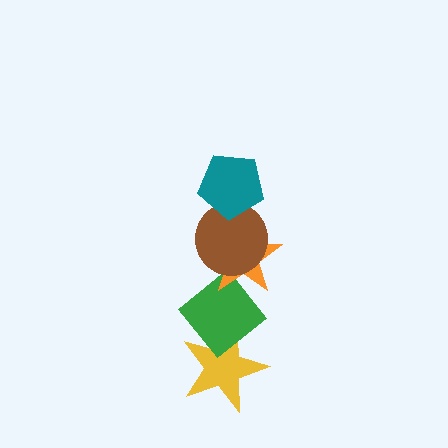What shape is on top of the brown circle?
The teal pentagon is on top of the brown circle.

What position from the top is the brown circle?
The brown circle is 2nd from the top.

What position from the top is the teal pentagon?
The teal pentagon is 1st from the top.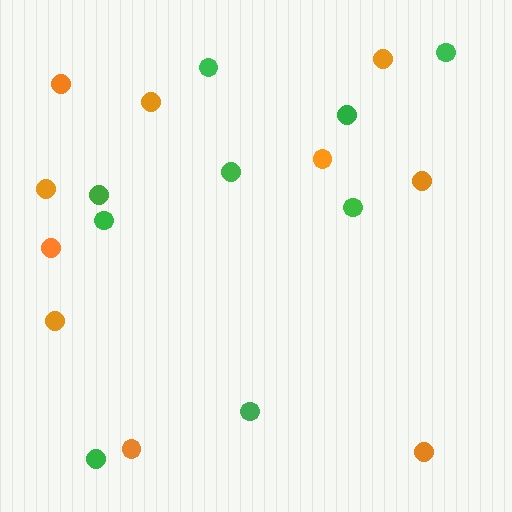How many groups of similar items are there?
There are 2 groups: one group of green circles (9) and one group of orange circles (10).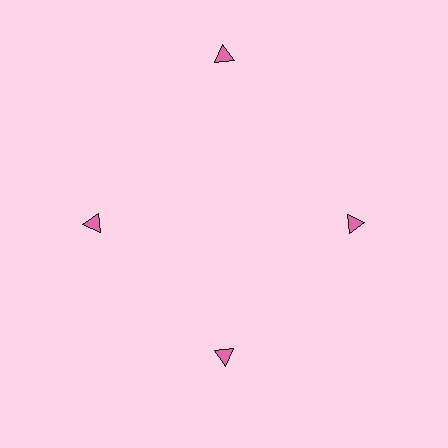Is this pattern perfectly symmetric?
No. The 4 pink triangles are arranged in a ring, but one element near the 12 o'clock position is pushed outward from the center, breaking the 4-fold rotational symmetry.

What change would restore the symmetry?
The symmetry would be restored by moving it inward, back onto the ring so that all 4 triangles sit at equal angles and equal distance from the center.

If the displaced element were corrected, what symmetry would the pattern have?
It would have 4-fold rotational symmetry — the pattern would map onto itself every 90 degrees.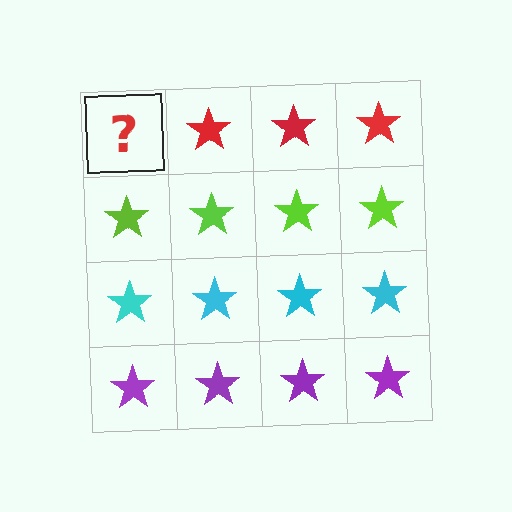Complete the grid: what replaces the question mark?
The question mark should be replaced with a red star.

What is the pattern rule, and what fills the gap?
The rule is that each row has a consistent color. The gap should be filled with a red star.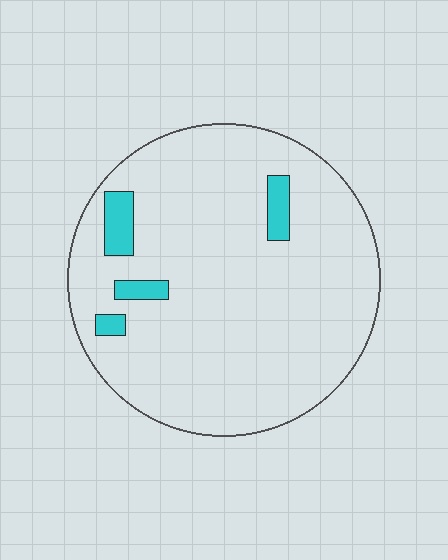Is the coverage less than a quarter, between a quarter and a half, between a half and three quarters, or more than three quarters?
Less than a quarter.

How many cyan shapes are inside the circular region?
4.